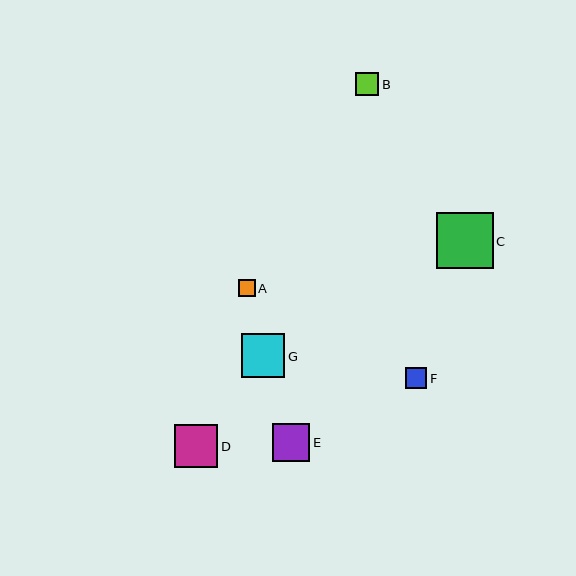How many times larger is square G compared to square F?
Square G is approximately 2.1 times the size of square F.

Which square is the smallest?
Square A is the smallest with a size of approximately 17 pixels.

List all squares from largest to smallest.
From largest to smallest: C, G, D, E, B, F, A.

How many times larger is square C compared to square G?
Square C is approximately 1.3 times the size of square G.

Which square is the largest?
Square C is the largest with a size of approximately 56 pixels.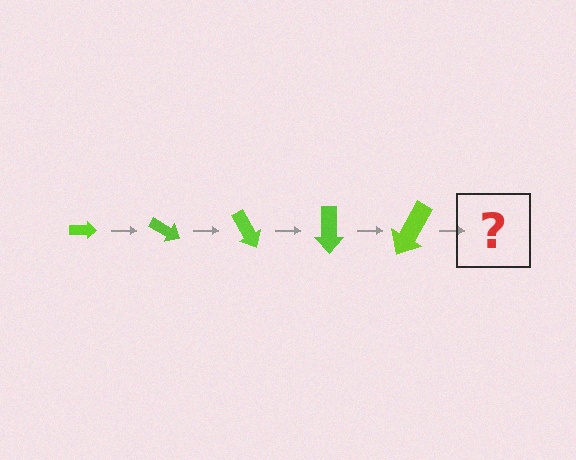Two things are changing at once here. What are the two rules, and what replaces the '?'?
The two rules are that the arrow grows larger each step and it rotates 30 degrees each step. The '?' should be an arrow, larger than the previous one and rotated 150 degrees from the start.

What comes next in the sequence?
The next element should be an arrow, larger than the previous one and rotated 150 degrees from the start.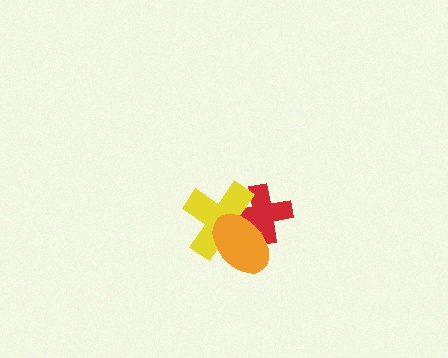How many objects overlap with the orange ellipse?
2 objects overlap with the orange ellipse.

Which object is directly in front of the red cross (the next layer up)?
The yellow cross is directly in front of the red cross.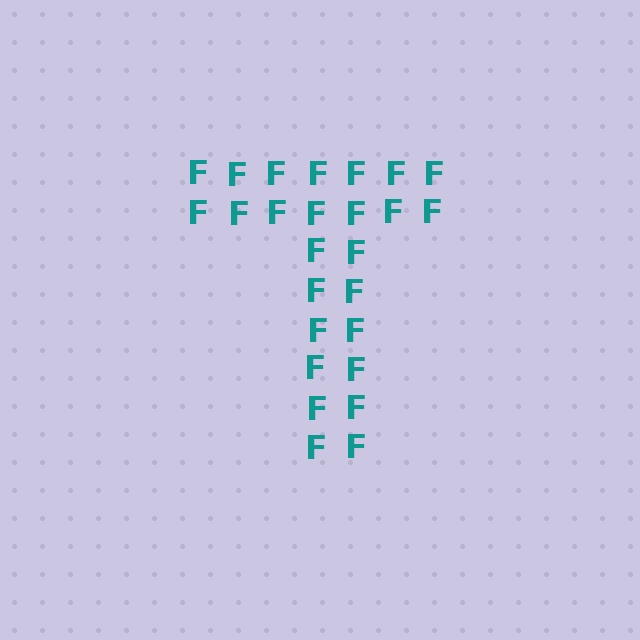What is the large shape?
The large shape is the letter T.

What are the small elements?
The small elements are letter F's.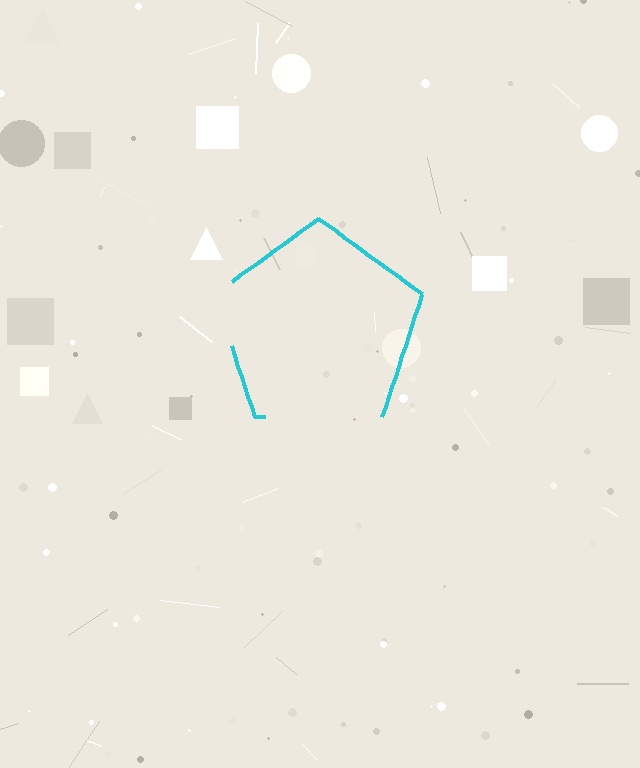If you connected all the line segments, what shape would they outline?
They would outline a pentagon.